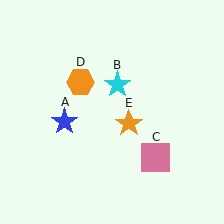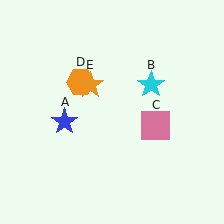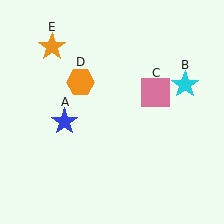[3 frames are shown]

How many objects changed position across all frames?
3 objects changed position: cyan star (object B), pink square (object C), orange star (object E).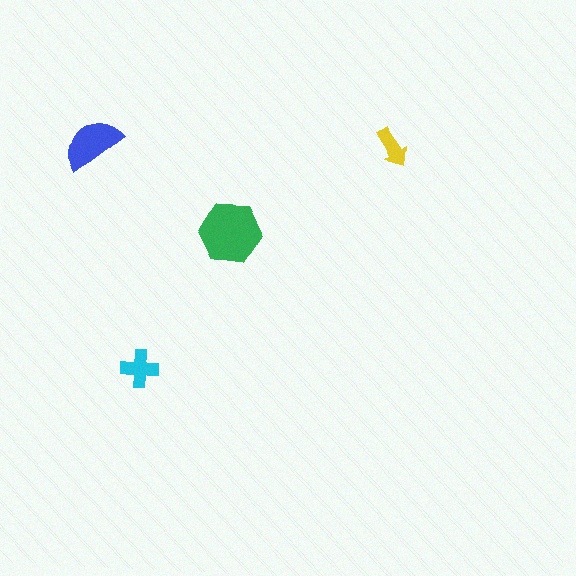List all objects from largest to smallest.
The green hexagon, the blue semicircle, the cyan cross, the yellow arrow.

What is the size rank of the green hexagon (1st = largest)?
1st.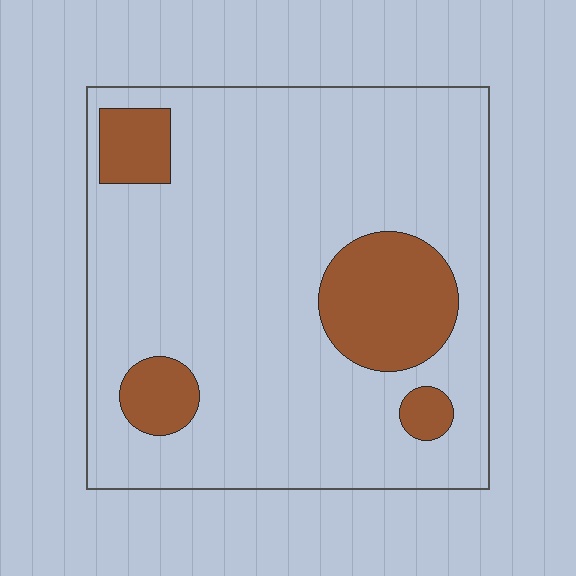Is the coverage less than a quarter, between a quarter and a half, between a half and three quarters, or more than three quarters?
Less than a quarter.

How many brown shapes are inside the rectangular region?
4.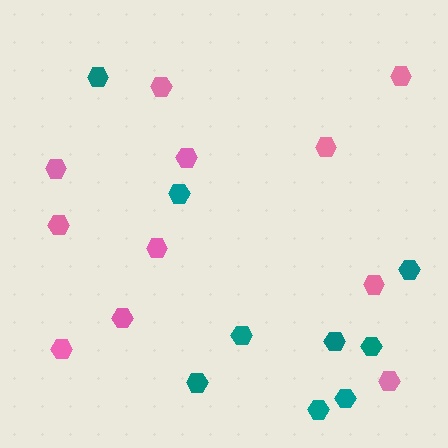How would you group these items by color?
There are 2 groups: one group of teal hexagons (9) and one group of pink hexagons (11).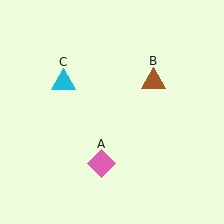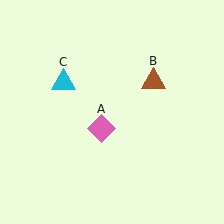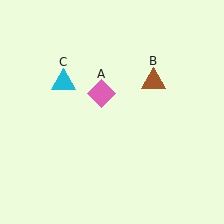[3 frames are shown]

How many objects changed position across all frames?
1 object changed position: pink diamond (object A).